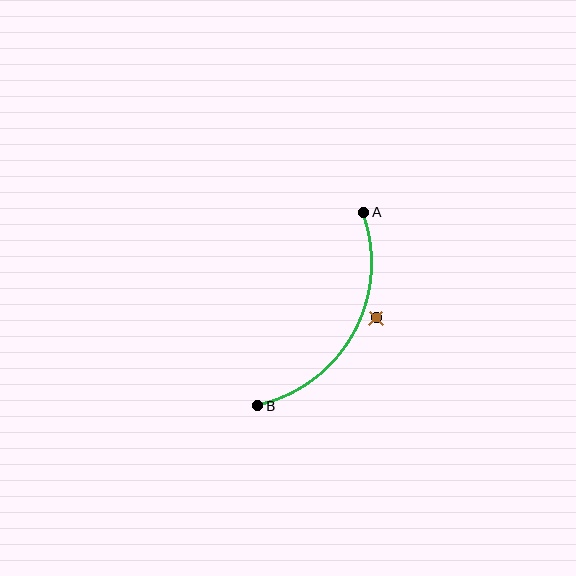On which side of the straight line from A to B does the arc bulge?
The arc bulges to the right of the straight line connecting A and B.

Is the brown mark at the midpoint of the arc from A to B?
No — the brown mark does not lie on the arc at all. It sits slightly outside the curve.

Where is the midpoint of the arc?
The arc midpoint is the point on the curve farthest from the straight line joining A and B. It sits to the right of that line.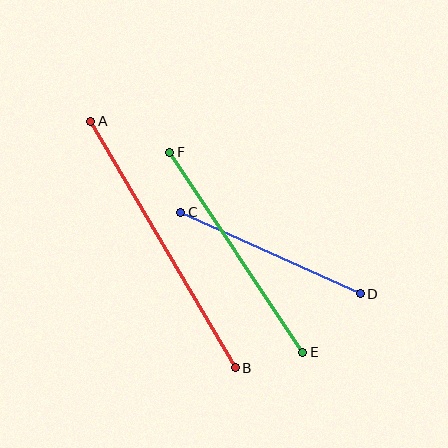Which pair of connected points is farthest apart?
Points A and B are farthest apart.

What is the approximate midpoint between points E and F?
The midpoint is at approximately (236, 252) pixels.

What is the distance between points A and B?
The distance is approximately 286 pixels.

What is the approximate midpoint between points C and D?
The midpoint is at approximately (271, 253) pixels.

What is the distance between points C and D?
The distance is approximately 197 pixels.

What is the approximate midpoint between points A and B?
The midpoint is at approximately (163, 245) pixels.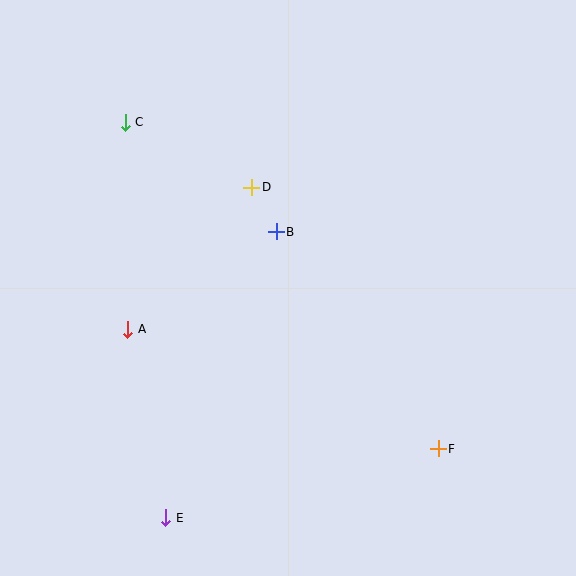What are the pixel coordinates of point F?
Point F is at (438, 449).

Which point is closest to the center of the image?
Point B at (276, 232) is closest to the center.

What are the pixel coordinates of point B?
Point B is at (276, 232).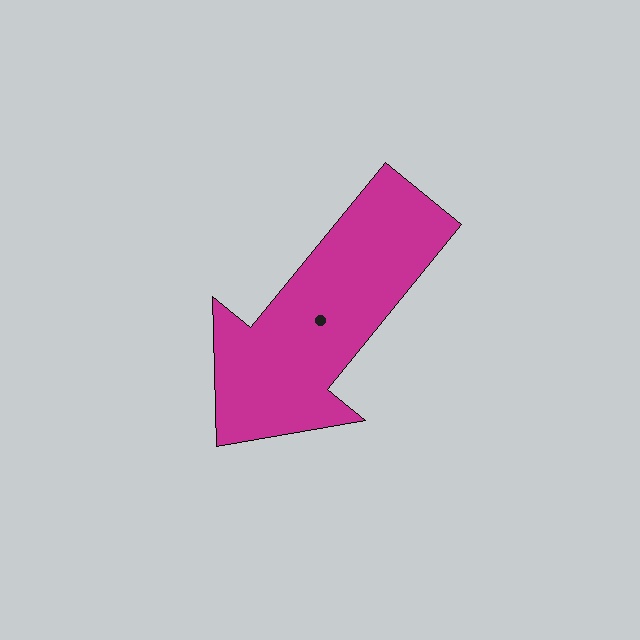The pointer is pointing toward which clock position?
Roughly 7 o'clock.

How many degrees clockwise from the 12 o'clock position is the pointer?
Approximately 219 degrees.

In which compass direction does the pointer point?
Southwest.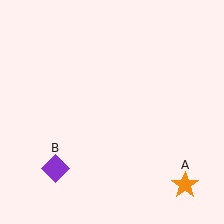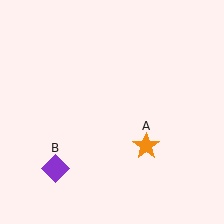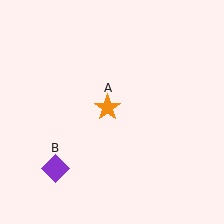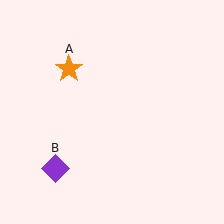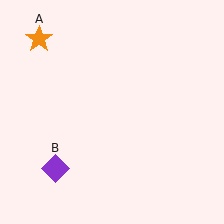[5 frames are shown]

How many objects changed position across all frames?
1 object changed position: orange star (object A).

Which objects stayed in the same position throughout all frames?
Purple diamond (object B) remained stationary.